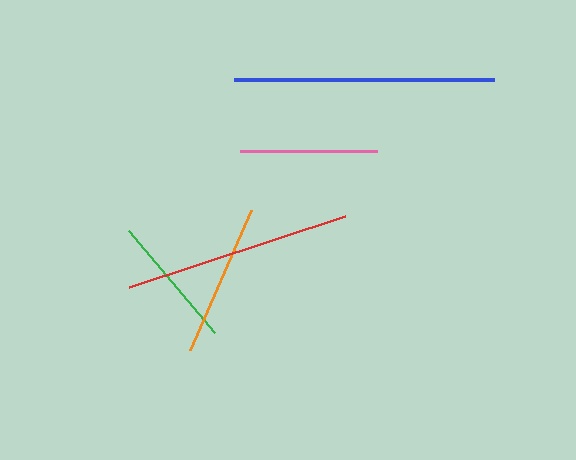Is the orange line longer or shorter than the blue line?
The blue line is longer than the orange line.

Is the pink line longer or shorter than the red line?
The red line is longer than the pink line.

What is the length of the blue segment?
The blue segment is approximately 260 pixels long.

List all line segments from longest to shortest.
From longest to shortest: blue, red, orange, pink, green.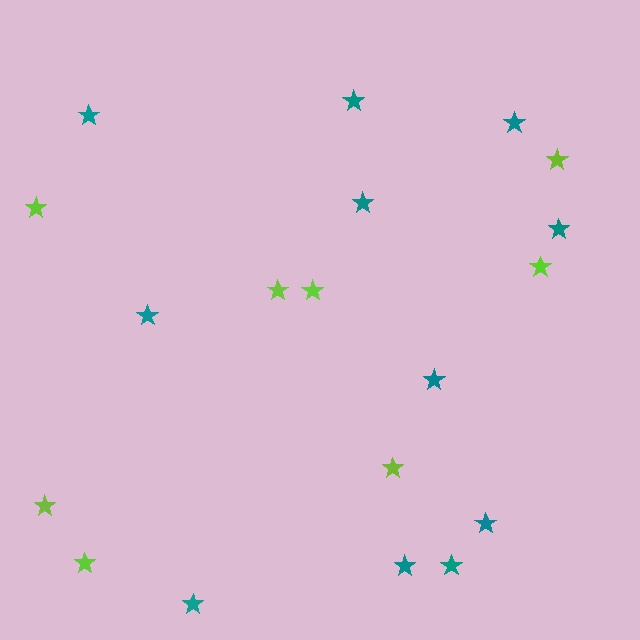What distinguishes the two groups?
There are 2 groups: one group of teal stars (11) and one group of lime stars (8).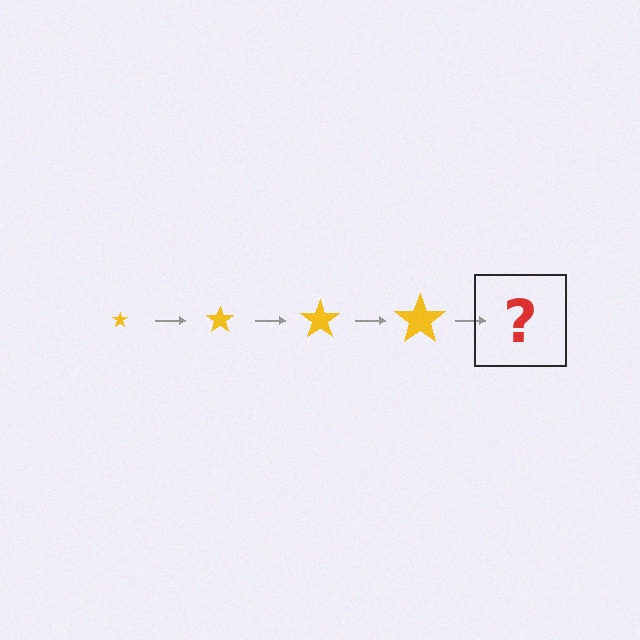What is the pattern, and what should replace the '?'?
The pattern is that the star gets progressively larger each step. The '?' should be a yellow star, larger than the previous one.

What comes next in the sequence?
The next element should be a yellow star, larger than the previous one.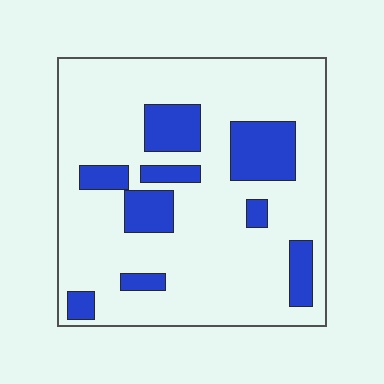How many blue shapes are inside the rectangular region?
9.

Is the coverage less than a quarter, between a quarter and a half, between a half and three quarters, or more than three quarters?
Less than a quarter.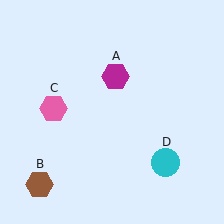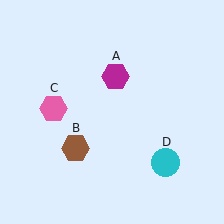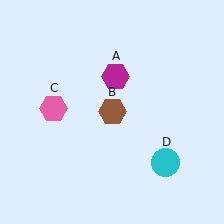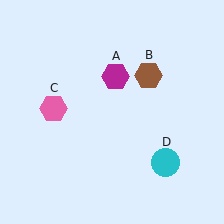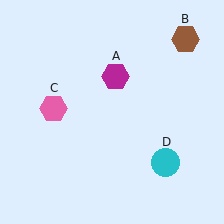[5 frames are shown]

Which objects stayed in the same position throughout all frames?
Magenta hexagon (object A) and pink hexagon (object C) and cyan circle (object D) remained stationary.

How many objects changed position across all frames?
1 object changed position: brown hexagon (object B).